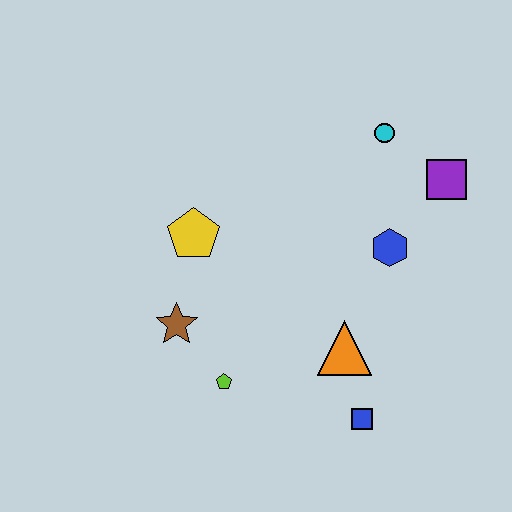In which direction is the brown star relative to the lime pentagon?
The brown star is above the lime pentagon.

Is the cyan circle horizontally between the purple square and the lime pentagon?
Yes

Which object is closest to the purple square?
The cyan circle is closest to the purple square.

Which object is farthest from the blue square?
The cyan circle is farthest from the blue square.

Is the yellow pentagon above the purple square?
No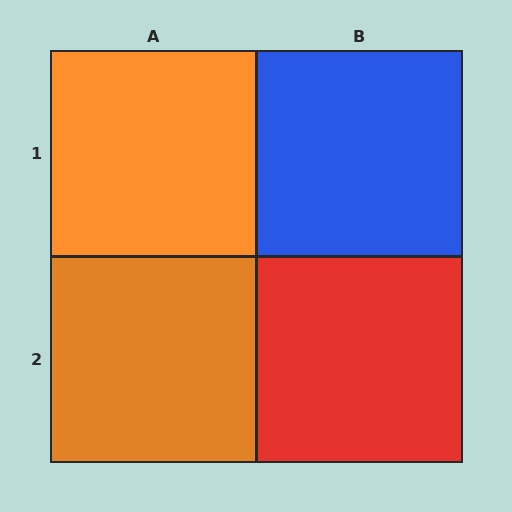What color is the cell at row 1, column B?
Blue.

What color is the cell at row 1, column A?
Orange.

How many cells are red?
1 cell is red.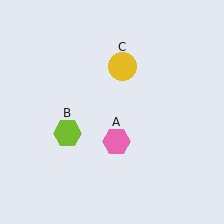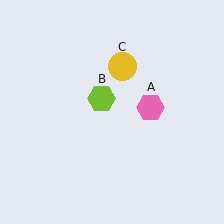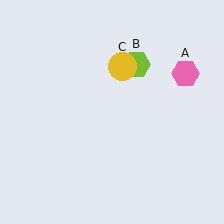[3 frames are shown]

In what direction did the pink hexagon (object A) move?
The pink hexagon (object A) moved up and to the right.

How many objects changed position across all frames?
2 objects changed position: pink hexagon (object A), lime hexagon (object B).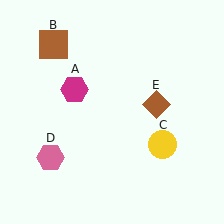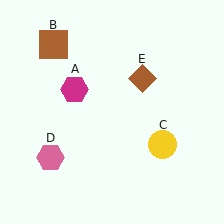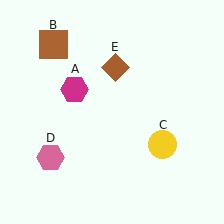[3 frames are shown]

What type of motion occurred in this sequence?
The brown diamond (object E) rotated counterclockwise around the center of the scene.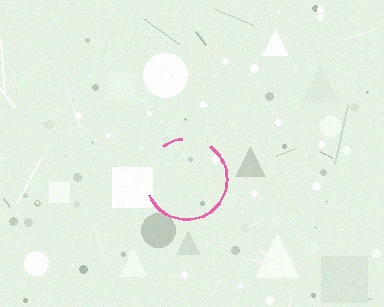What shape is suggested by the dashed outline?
The dashed outline suggests a circle.